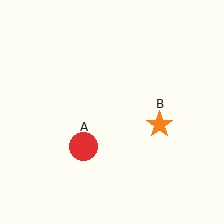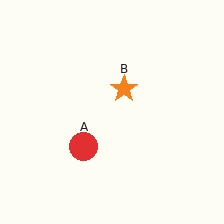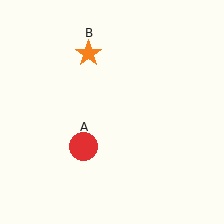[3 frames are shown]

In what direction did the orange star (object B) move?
The orange star (object B) moved up and to the left.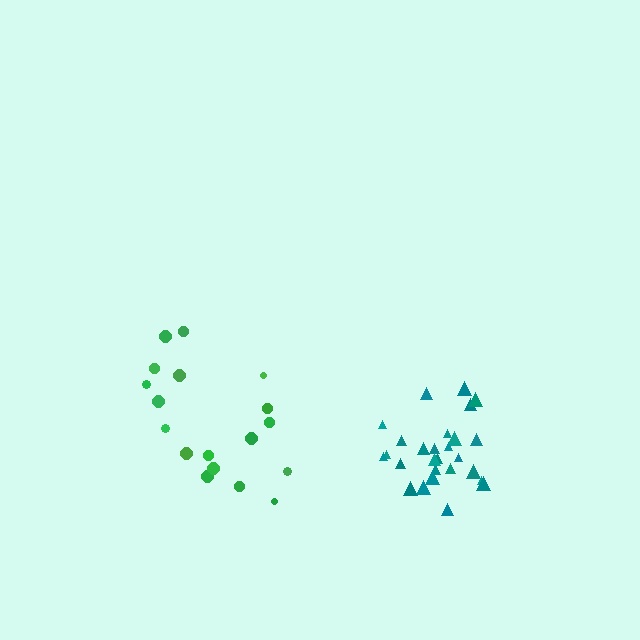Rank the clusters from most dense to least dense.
teal, green.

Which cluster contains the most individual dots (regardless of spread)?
Teal (27).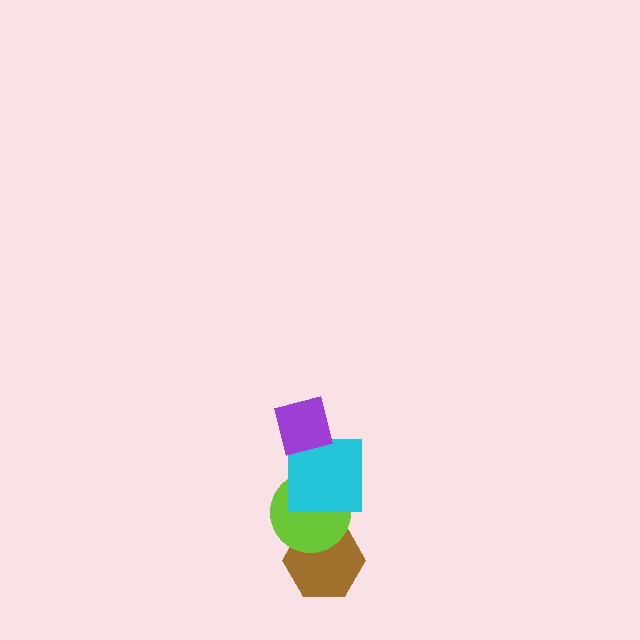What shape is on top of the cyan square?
The purple square is on top of the cyan square.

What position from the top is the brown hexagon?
The brown hexagon is 4th from the top.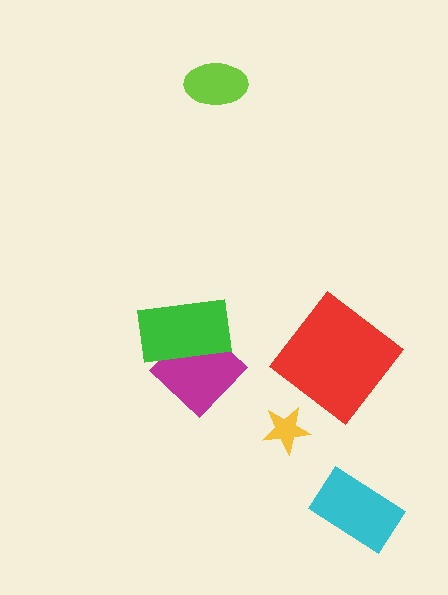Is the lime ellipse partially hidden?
No, no other shape covers it.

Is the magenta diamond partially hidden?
Yes, it is partially covered by another shape.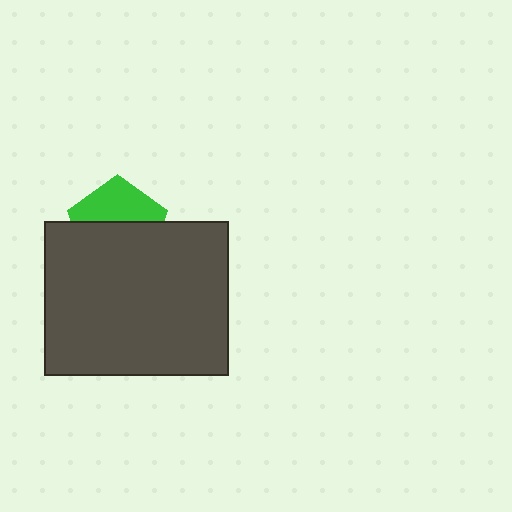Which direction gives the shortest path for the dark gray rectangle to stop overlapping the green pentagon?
Moving down gives the shortest separation.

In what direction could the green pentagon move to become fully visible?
The green pentagon could move up. That would shift it out from behind the dark gray rectangle entirely.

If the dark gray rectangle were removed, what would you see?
You would see the complete green pentagon.